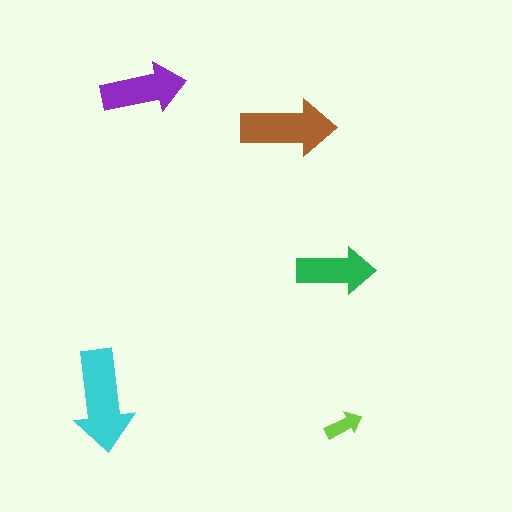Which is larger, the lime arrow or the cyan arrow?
The cyan one.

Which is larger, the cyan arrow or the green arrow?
The cyan one.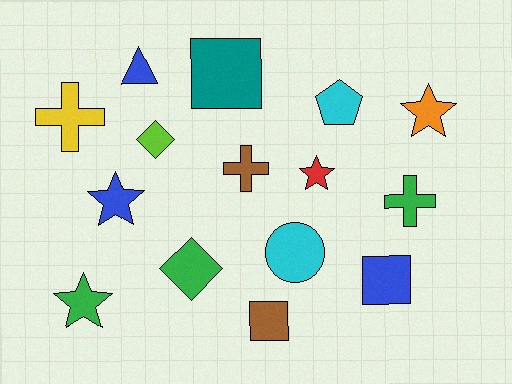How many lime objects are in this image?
There is 1 lime object.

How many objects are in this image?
There are 15 objects.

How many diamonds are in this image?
There are 2 diamonds.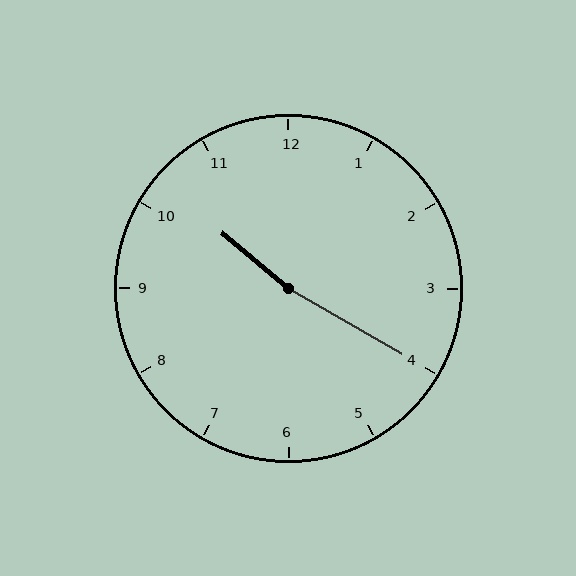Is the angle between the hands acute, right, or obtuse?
It is obtuse.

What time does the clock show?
10:20.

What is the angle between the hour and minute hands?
Approximately 170 degrees.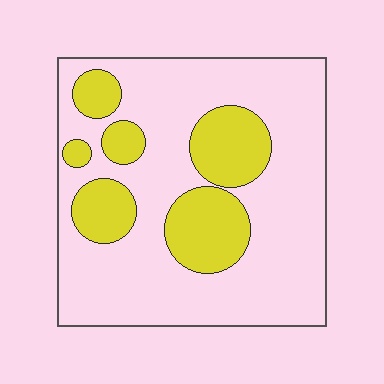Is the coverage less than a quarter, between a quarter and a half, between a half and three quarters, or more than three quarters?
Between a quarter and a half.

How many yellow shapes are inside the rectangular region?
6.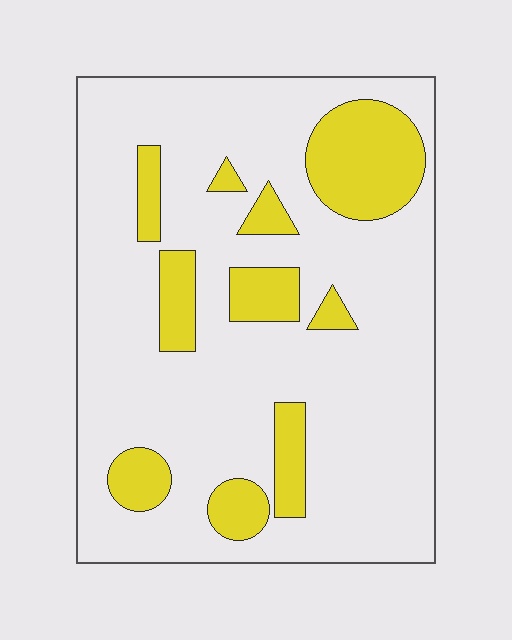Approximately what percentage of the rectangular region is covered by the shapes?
Approximately 20%.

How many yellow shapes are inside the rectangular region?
10.